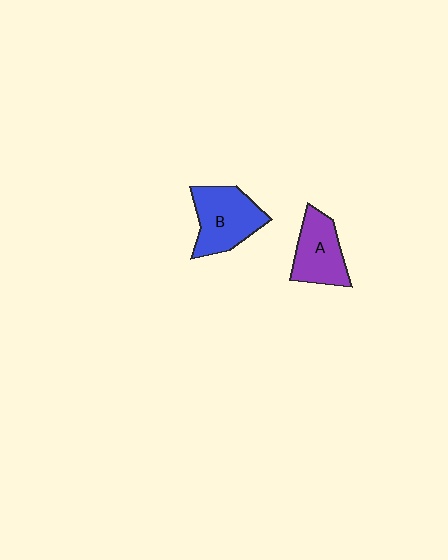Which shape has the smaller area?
Shape A (purple).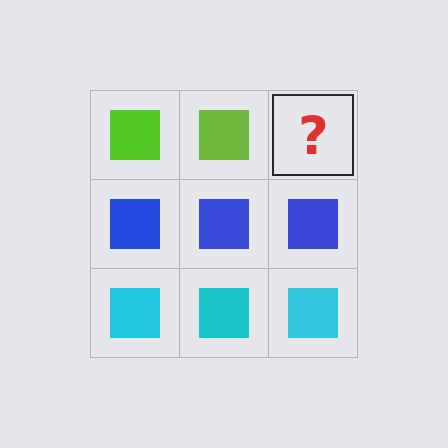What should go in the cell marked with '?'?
The missing cell should contain a lime square.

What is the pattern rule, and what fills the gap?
The rule is that each row has a consistent color. The gap should be filled with a lime square.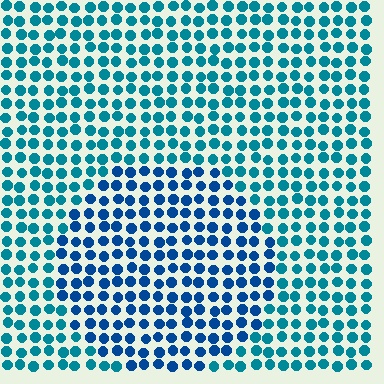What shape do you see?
I see a circle.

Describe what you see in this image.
The image is filled with small teal elements in a uniform arrangement. A circle-shaped region is visible where the elements are tinted to a slightly different hue, forming a subtle color boundary.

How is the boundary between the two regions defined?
The boundary is defined purely by a slight shift in hue (about 26 degrees). Spacing, size, and orientation are identical on both sides.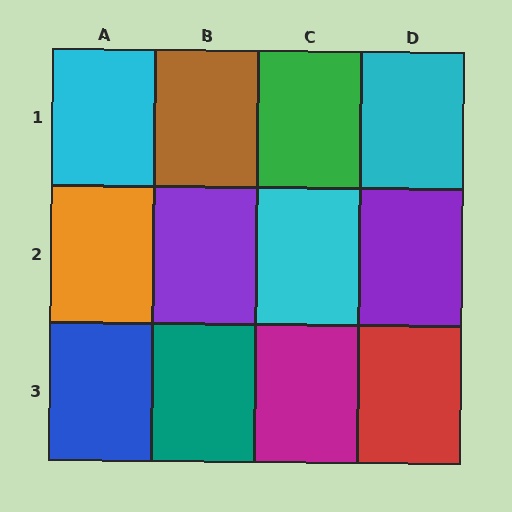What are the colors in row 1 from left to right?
Cyan, brown, green, cyan.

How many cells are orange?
1 cell is orange.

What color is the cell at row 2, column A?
Orange.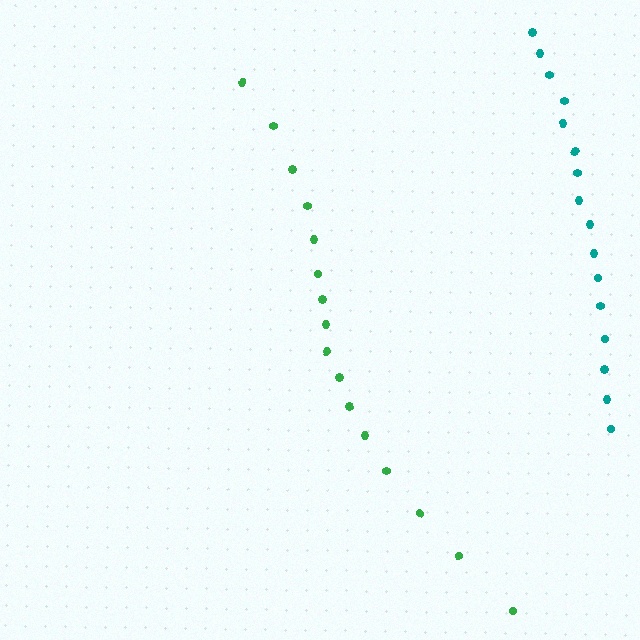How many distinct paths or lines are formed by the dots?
There are 2 distinct paths.